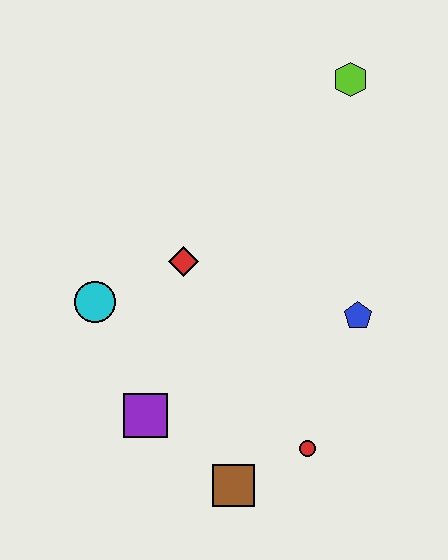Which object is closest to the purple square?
The brown square is closest to the purple square.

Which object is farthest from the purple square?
The lime hexagon is farthest from the purple square.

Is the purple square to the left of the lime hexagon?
Yes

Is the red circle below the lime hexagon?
Yes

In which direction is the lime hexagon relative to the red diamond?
The lime hexagon is above the red diamond.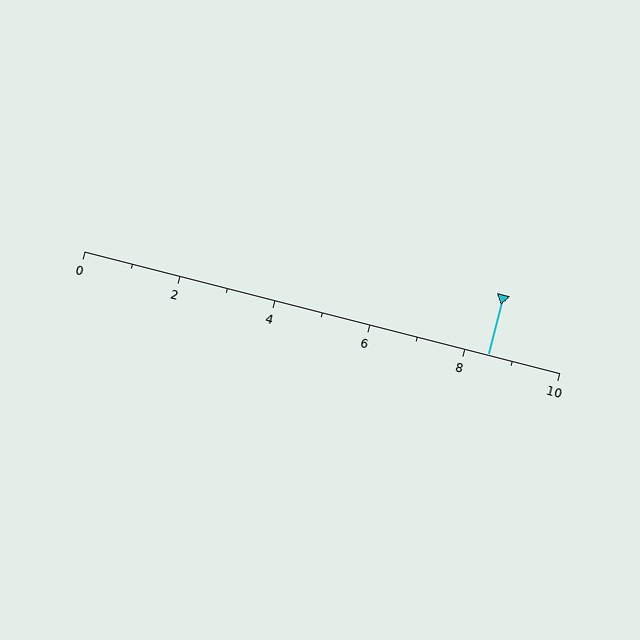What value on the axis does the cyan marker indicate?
The marker indicates approximately 8.5.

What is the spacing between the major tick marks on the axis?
The major ticks are spaced 2 apart.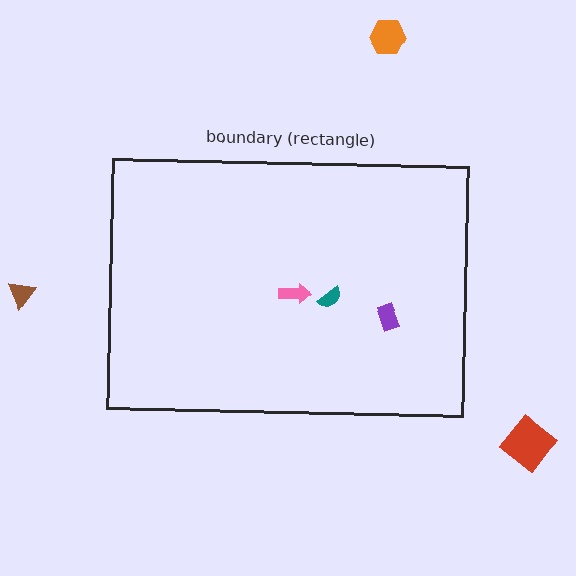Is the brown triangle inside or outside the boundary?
Outside.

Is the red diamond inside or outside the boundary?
Outside.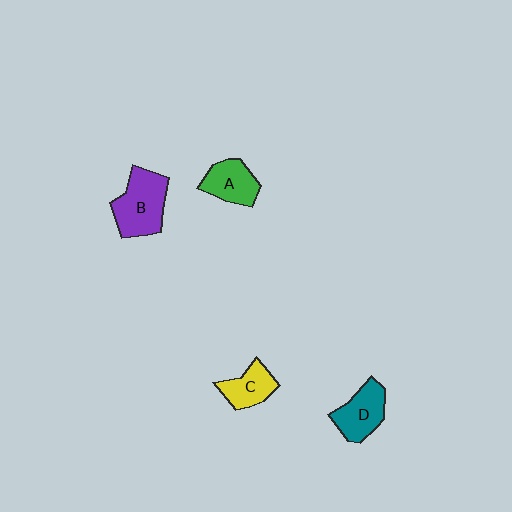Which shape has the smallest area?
Shape C (yellow).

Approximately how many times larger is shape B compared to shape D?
Approximately 1.3 times.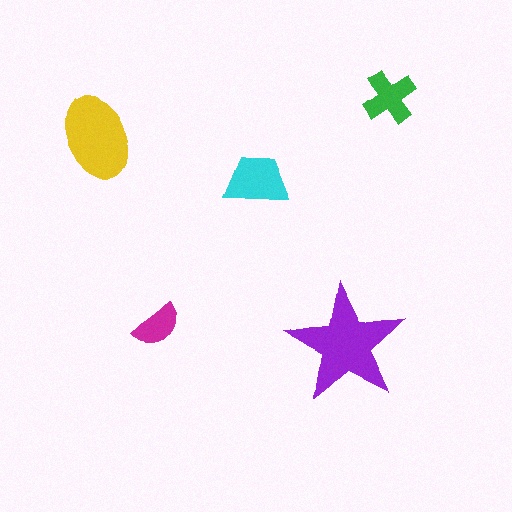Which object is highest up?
The green cross is topmost.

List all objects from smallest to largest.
The magenta semicircle, the green cross, the cyan trapezoid, the yellow ellipse, the purple star.